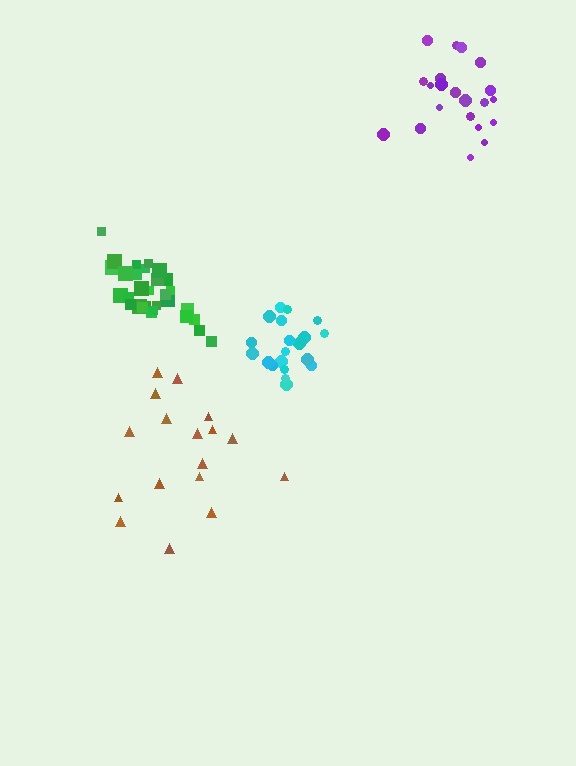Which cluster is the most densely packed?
Green.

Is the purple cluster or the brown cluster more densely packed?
Purple.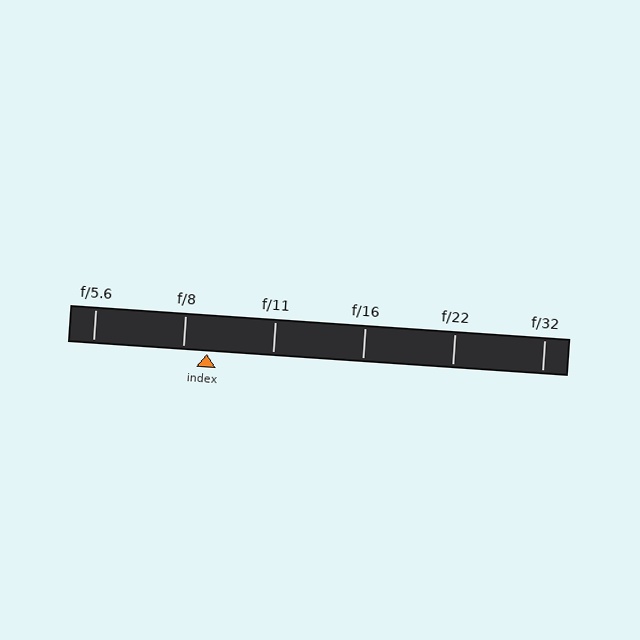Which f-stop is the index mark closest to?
The index mark is closest to f/8.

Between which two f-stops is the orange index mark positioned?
The index mark is between f/8 and f/11.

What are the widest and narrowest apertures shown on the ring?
The widest aperture shown is f/5.6 and the narrowest is f/32.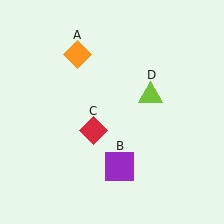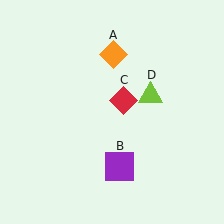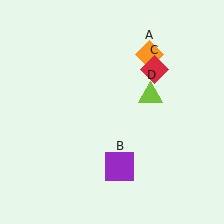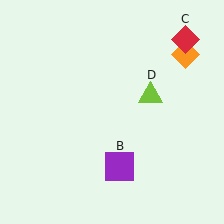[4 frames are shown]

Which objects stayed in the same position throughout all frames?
Purple square (object B) and lime triangle (object D) remained stationary.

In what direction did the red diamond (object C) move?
The red diamond (object C) moved up and to the right.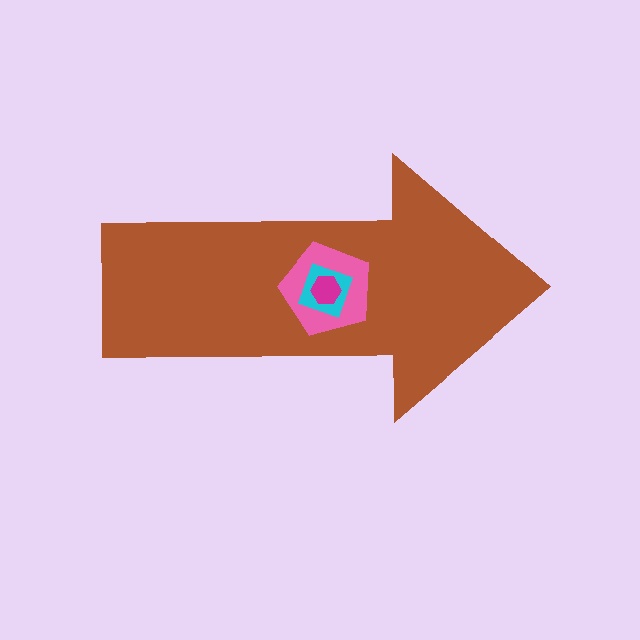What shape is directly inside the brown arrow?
The pink pentagon.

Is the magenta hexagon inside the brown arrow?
Yes.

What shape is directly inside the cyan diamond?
The magenta hexagon.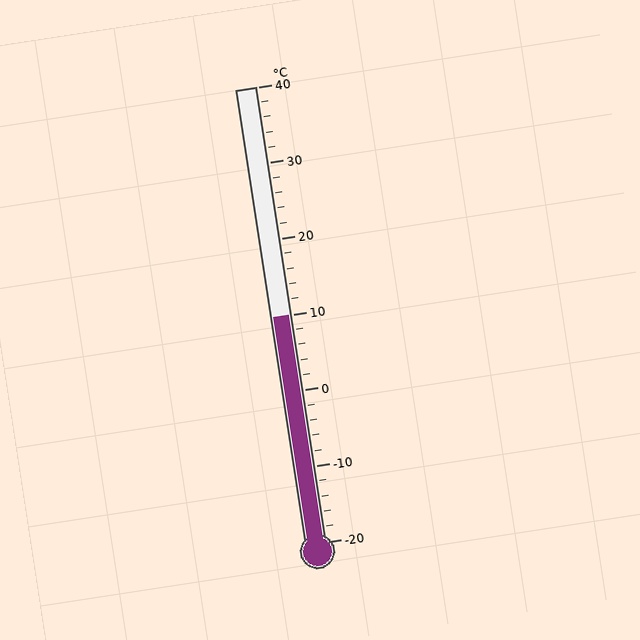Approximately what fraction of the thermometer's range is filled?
The thermometer is filled to approximately 50% of its range.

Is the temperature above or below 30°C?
The temperature is below 30°C.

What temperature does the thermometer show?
The thermometer shows approximately 10°C.